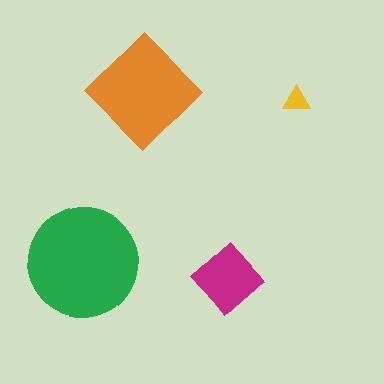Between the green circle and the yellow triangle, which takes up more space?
The green circle.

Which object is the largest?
The green circle.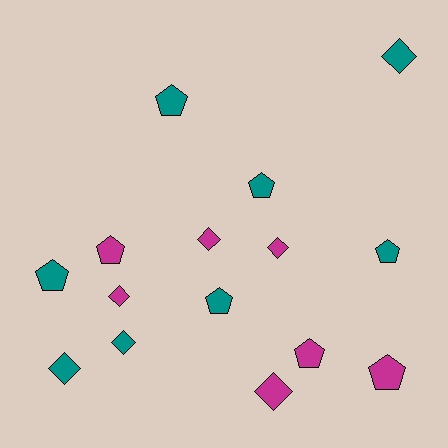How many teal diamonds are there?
There are 3 teal diamonds.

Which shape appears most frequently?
Pentagon, with 8 objects.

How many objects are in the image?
There are 15 objects.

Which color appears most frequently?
Teal, with 8 objects.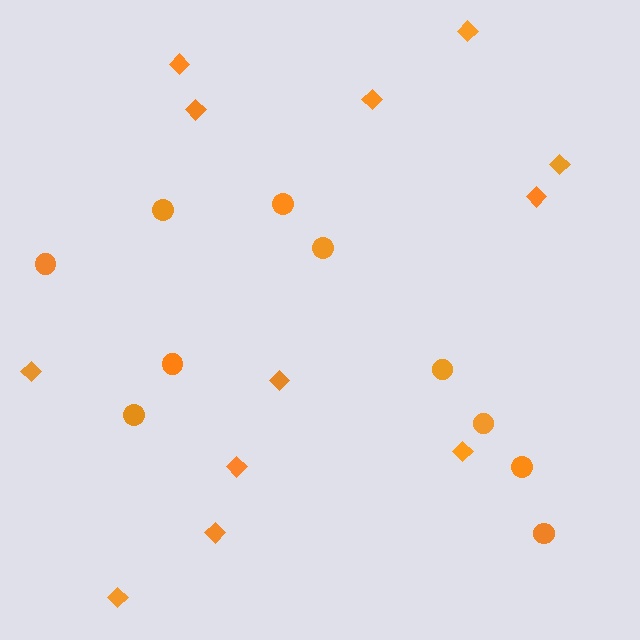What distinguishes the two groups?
There are 2 groups: one group of diamonds (12) and one group of circles (10).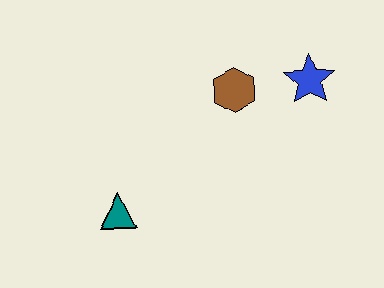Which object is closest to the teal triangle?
The brown hexagon is closest to the teal triangle.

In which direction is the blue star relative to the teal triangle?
The blue star is to the right of the teal triangle.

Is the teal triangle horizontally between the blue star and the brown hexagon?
No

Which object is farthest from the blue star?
The teal triangle is farthest from the blue star.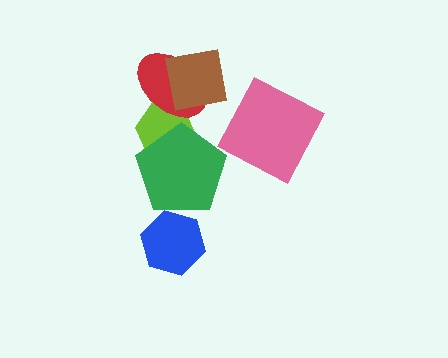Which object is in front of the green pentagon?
The blue hexagon is in front of the green pentagon.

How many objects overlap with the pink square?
0 objects overlap with the pink square.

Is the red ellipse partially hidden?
Yes, it is partially covered by another shape.